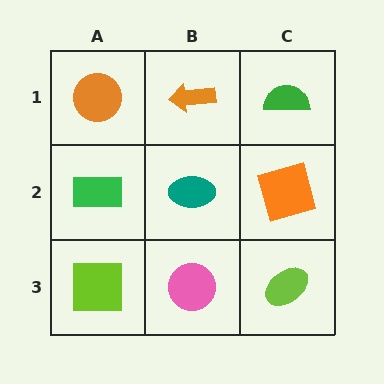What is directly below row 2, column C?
A lime ellipse.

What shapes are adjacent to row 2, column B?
An orange arrow (row 1, column B), a pink circle (row 3, column B), a green rectangle (row 2, column A), an orange square (row 2, column C).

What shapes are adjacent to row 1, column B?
A teal ellipse (row 2, column B), an orange circle (row 1, column A), a green semicircle (row 1, column C).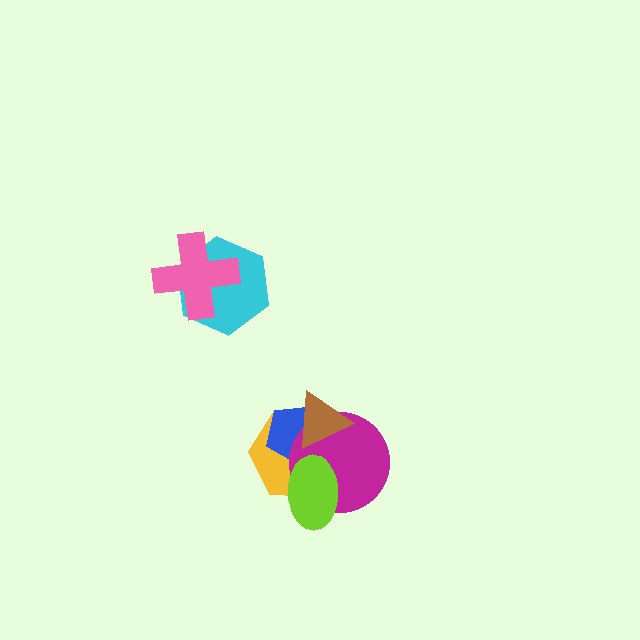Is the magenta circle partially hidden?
Yes, it is partially covered by another shape.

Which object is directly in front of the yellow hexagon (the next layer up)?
The blue pentagon is directly in front of the yellow hexagon.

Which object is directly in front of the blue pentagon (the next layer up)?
The magenta circle is directly in front of the blue pentagon.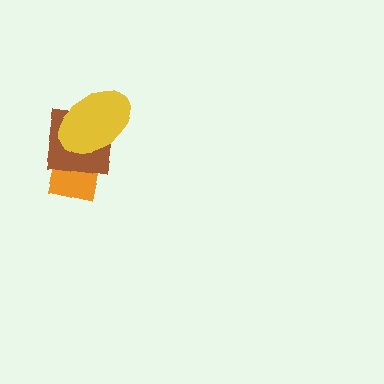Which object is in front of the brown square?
The yellow ellipse is in front of the brown square.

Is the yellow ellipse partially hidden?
No, no other shape covers it.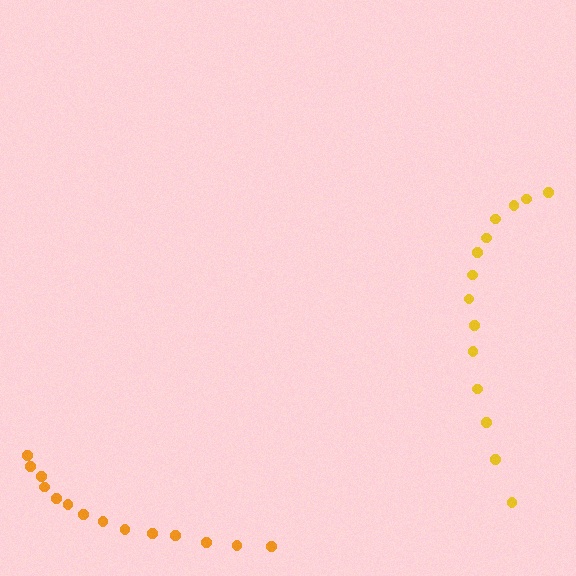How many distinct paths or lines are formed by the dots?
There are 2 distinct paths.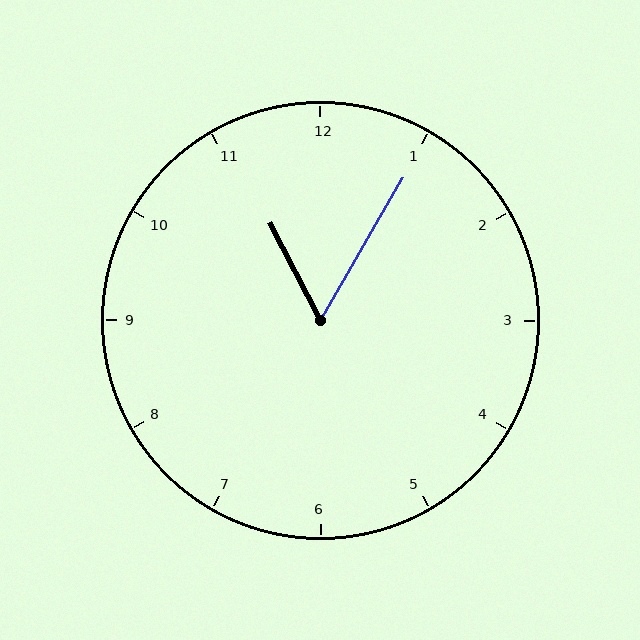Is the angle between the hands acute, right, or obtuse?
It is acute.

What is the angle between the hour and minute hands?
Approximately 58 degrees.